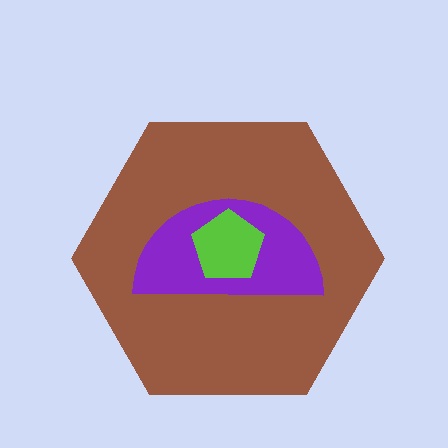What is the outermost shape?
The brown hexagon.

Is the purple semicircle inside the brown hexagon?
Yes.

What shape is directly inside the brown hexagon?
The purple semicircle.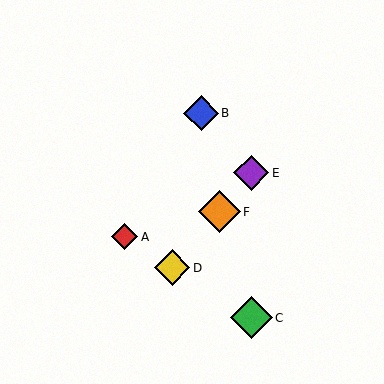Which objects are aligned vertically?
Objects C, E are aligned vertically.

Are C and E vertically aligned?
Yes, both are at x≈251.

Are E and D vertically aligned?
No, E is at x≈251 and D is at x≈172.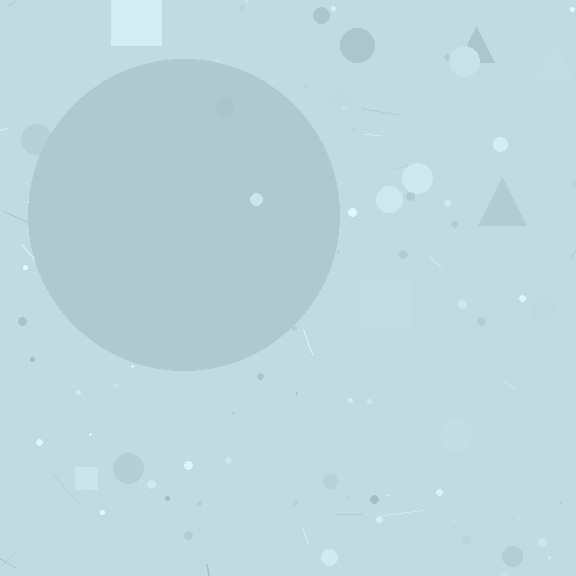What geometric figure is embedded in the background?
A circle is embedded in the background.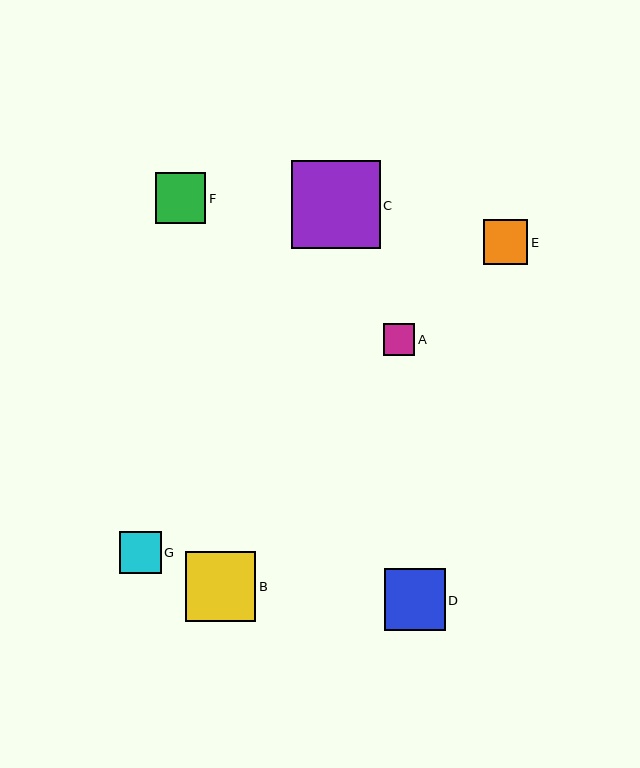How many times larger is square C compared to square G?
Square C is approximately 2.1 times the size of square G.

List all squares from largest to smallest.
From largest to smallest: C, B, D, F, E, G, A.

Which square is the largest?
Square C is the largest with a size of approximately 89 pixels.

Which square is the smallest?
Square A is the smallest with a size of approximately 31 pixels.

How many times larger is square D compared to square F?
Square D is approximately 1.2 times the size of square F.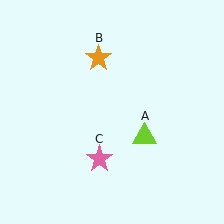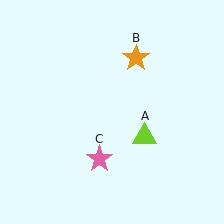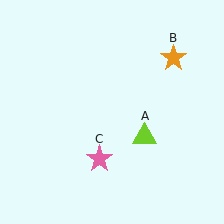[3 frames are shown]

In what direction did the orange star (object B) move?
The orange star (object B) moved right.